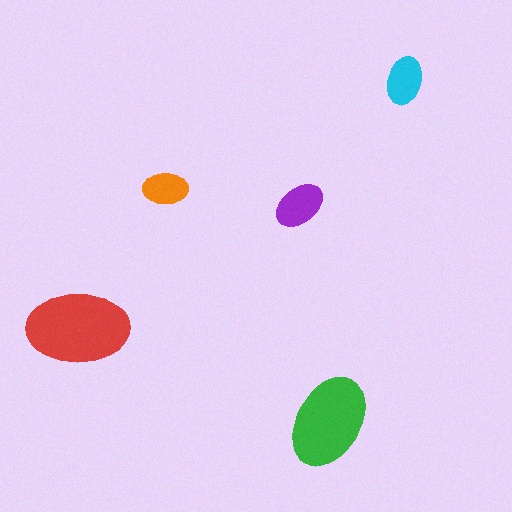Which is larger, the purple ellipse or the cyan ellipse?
The purple one.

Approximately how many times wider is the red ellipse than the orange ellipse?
About 2 times wider.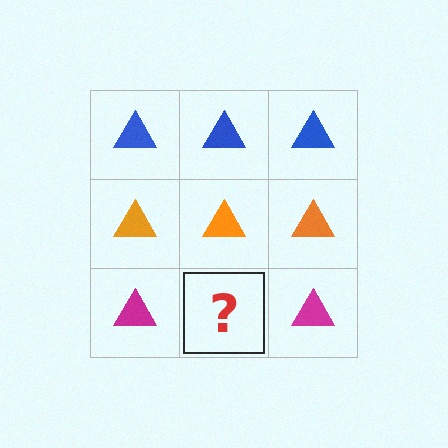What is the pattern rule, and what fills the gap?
The rule is that each row has a consistent color. The gap should be filled with a magenta triangle.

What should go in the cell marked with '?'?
The missing cell should contain a magenta triangle.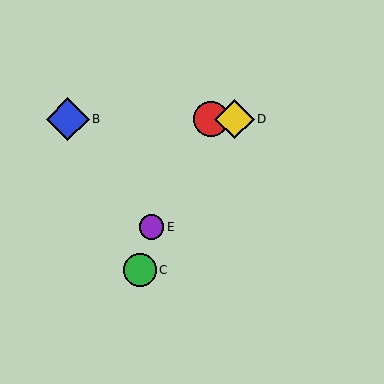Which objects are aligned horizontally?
Objects A, B, D are aligned horizontally.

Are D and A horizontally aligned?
Yes, both are at y≈119.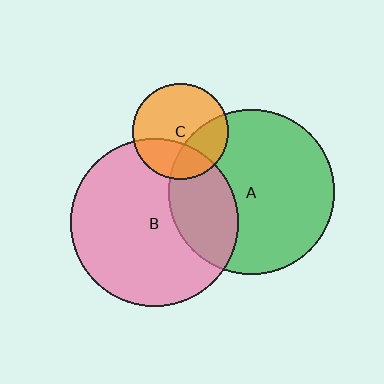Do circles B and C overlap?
Yes.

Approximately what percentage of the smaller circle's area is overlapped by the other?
Approximately 30%.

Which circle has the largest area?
Circle B (pink).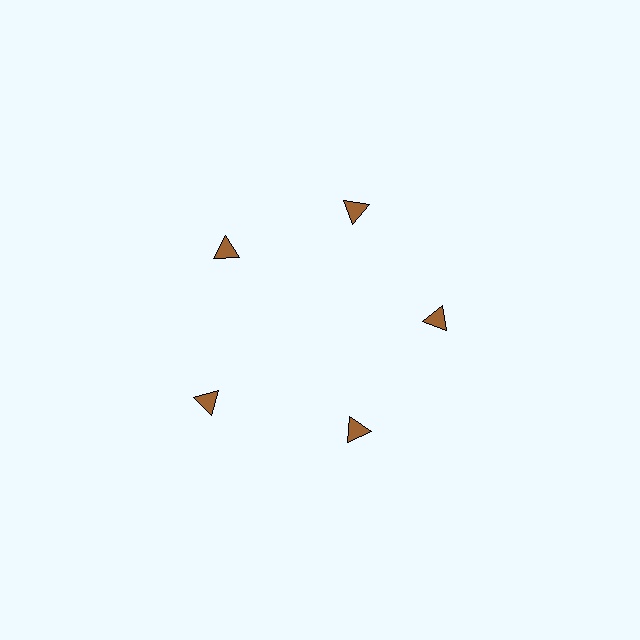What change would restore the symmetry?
The symmetry would be restored by moving it inward, back onto the ring so that all 5 triangles sit at equal angles and equal distance from the center.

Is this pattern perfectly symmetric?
No. The 5 brown triangles are arranged in a ring, but one element near the 8 o'clock position is pushed outward from the center, breaking the 5-fold rotational symmetry.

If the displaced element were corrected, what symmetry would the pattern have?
It would have 5-fold rotational symmetry — the pattern would map onto itself every 72 degrees.